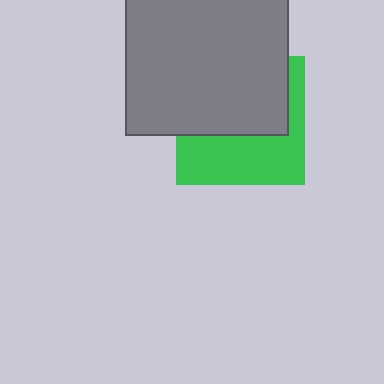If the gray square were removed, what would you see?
You would see the complete green square.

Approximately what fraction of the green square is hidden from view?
Roughly 54% of the green square is hidden behind the gray square.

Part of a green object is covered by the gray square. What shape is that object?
It is a square.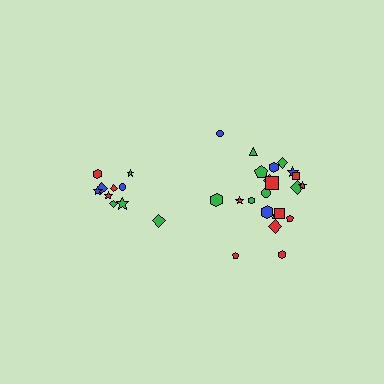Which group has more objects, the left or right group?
The right group.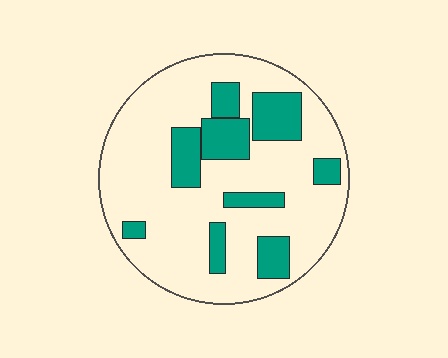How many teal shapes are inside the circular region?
9.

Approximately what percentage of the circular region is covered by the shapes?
Approximately 25%.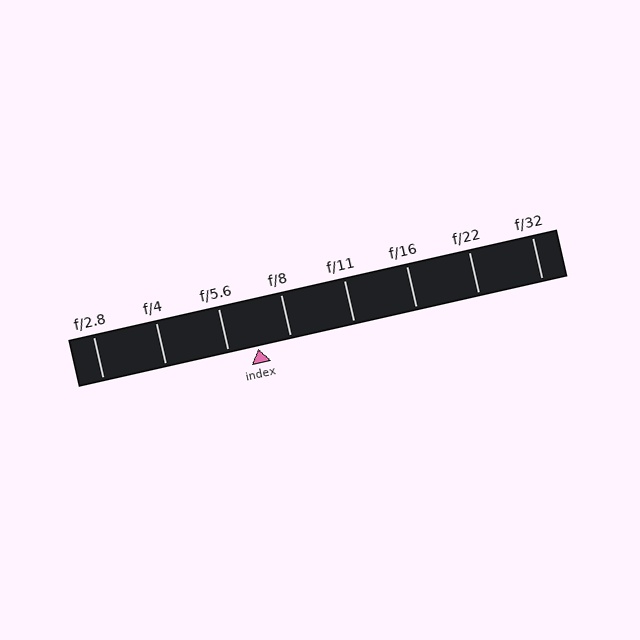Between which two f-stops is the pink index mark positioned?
The index mark is between f/5.6 and f/8.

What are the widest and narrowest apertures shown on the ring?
The widest aperture shown is f/2.8 and the narrowest is f/32.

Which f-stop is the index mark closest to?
The index mark is closest to f/5.6.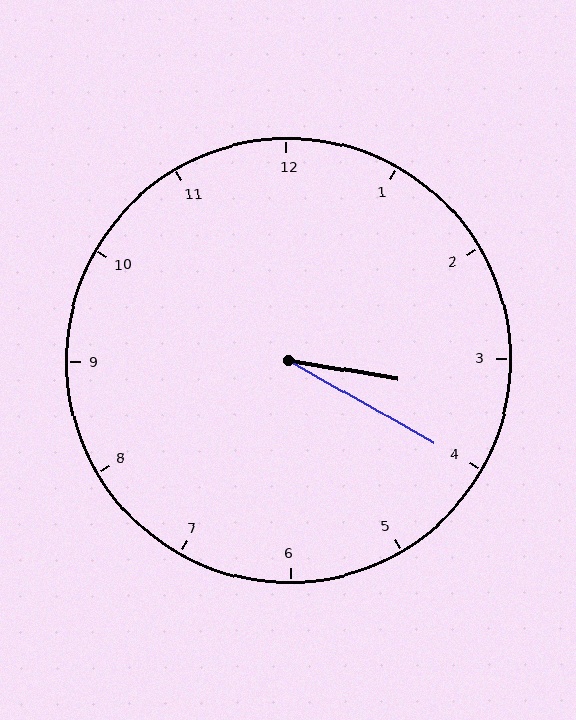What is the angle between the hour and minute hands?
Approximately 20 degrees.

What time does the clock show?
3:20.